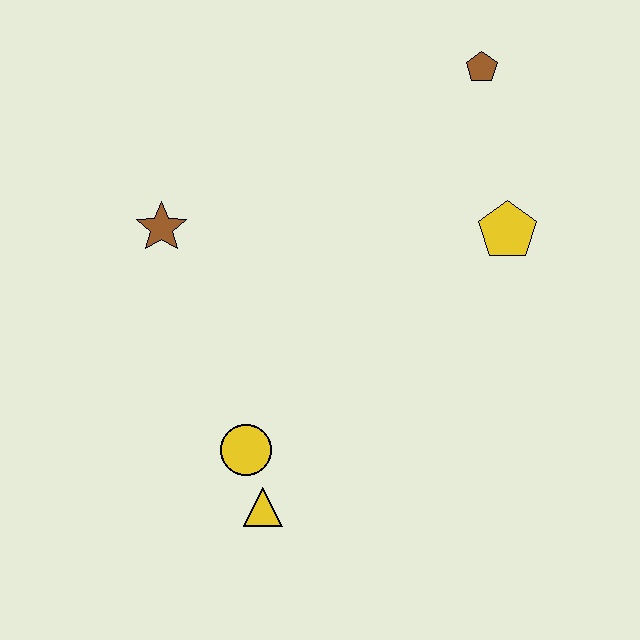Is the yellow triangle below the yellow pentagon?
Yes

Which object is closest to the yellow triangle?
The yellow circle is closest to the yellow triangle.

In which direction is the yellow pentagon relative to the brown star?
The yellow pentagon is to the right of the brown star.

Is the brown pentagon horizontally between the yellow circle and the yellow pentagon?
Yes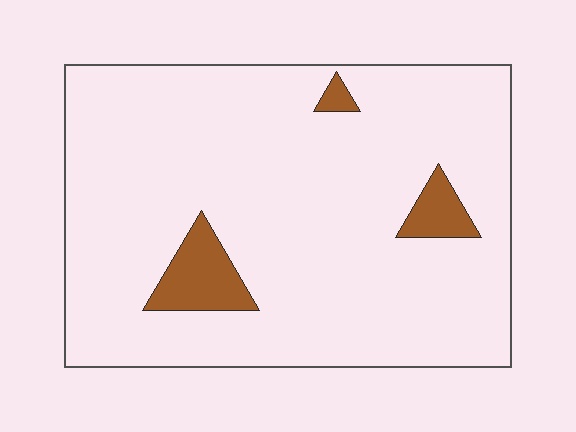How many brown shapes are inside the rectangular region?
3.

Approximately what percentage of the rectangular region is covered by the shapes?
Approximately 10%.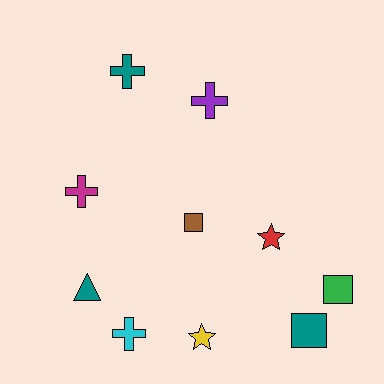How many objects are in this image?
There are 10 objects.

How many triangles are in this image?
There is 1 triangle.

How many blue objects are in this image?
There are no blue objects.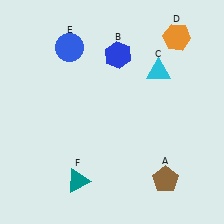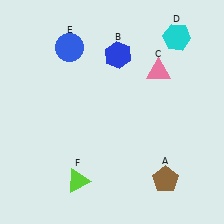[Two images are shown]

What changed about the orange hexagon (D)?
In Image 1, D is orange. In Image 2, it changed to cyan.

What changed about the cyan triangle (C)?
In Image 1, C is cyan. In Image 2, it changed to pink.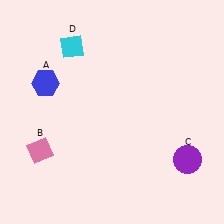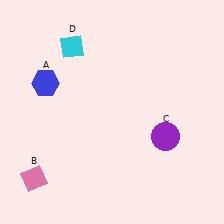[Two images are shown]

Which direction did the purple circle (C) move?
The purple circle (C) moved up.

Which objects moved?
The objects that moved are: the pink diamond (B), the purple circle (C).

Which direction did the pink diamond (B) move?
The pink diamond (B) moved down.